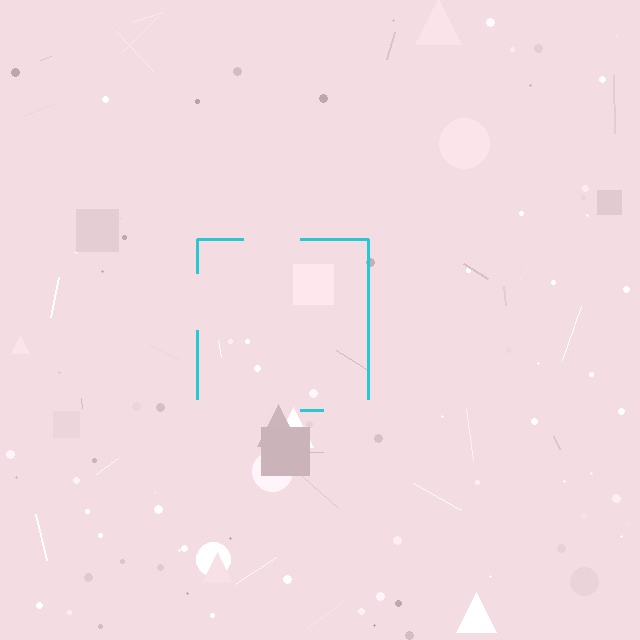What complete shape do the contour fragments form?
The contour fragments form a square.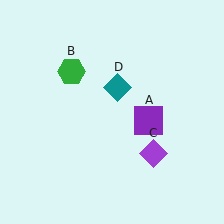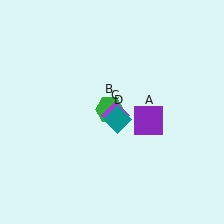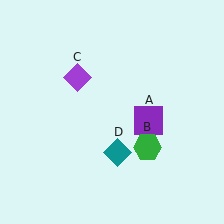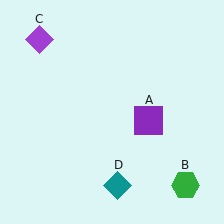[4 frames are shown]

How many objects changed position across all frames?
3 objects changed position: green hexagon (object B), purple diamond (object C), teal diamond (object D).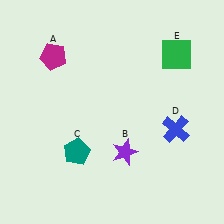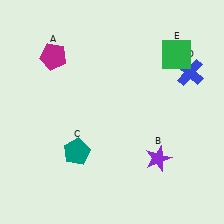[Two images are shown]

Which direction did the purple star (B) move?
The purple star (B) moved right.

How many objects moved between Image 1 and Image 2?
2 objects moved between the two images.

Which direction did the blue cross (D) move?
The blue cross (D) moved up.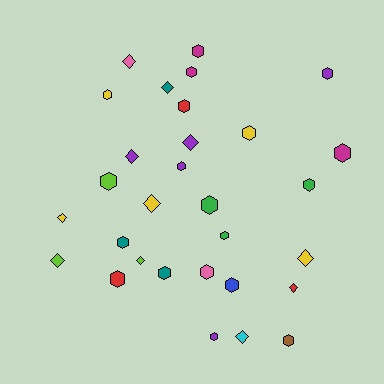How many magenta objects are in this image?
There are 3 magenta objects.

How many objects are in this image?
There are 30 objects.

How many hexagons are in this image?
There are 19 hexagons.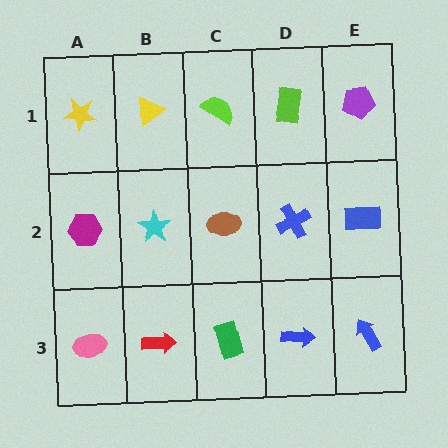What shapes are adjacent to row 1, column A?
A magenta hexagon (row 2, column A), a yellow triangle (row 1, column B).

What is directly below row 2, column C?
A green rectangle.